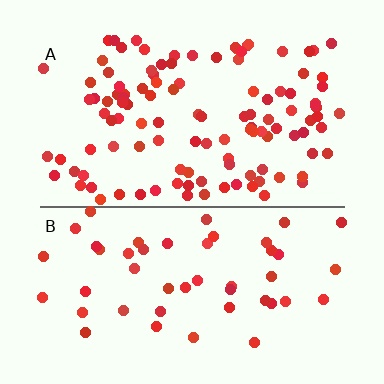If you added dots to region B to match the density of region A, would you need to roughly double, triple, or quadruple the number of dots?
Approximately double.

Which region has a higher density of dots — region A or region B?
A (the top).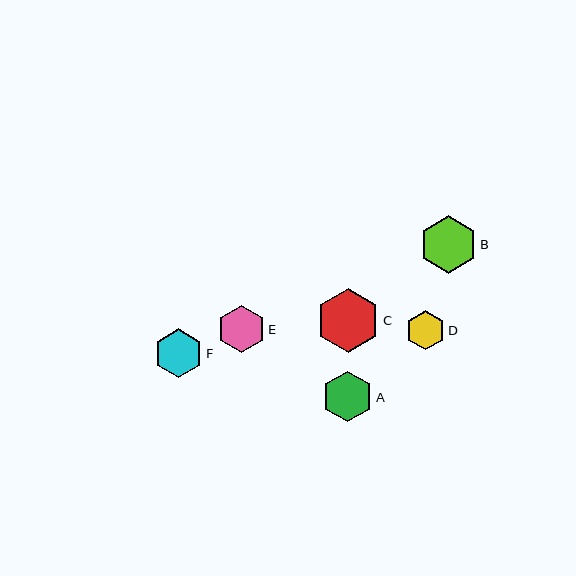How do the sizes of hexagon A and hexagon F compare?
Hexagon A and hexagon F are approximately the same size.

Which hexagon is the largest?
Hexagon C is the largest with a size of approximately 63 pixels.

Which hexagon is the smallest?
Hexagon D is the smallest with a size of approximately 39 pixels.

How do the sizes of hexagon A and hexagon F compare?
Hexagon A and hexagon F are approximately the same size.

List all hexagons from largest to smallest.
From largest to smallest: C, B, A, F, E, D.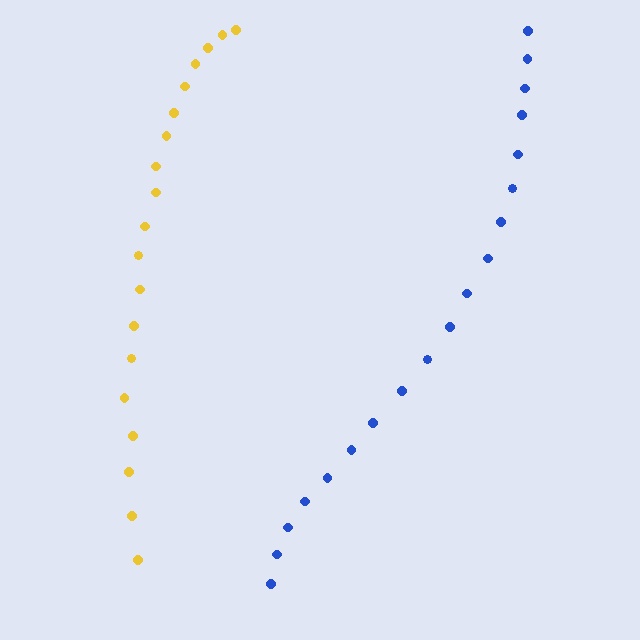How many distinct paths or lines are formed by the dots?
There are 2 distinct paths.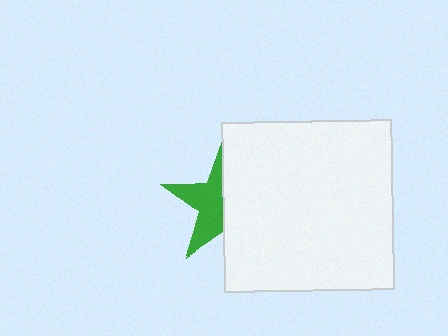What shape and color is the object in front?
The object in front is a white square.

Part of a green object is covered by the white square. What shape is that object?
It is a star.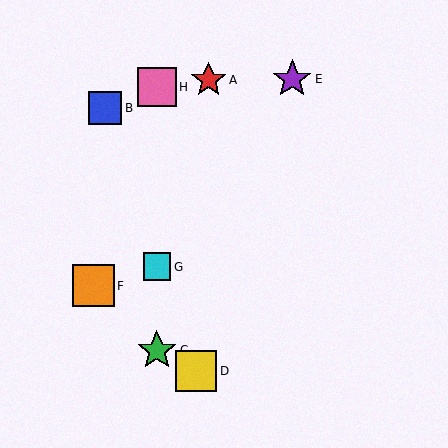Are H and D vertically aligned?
No, H is at x≈157 and D is at x≈196.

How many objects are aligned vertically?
3 objects (C, G, H) are aligned vertically.